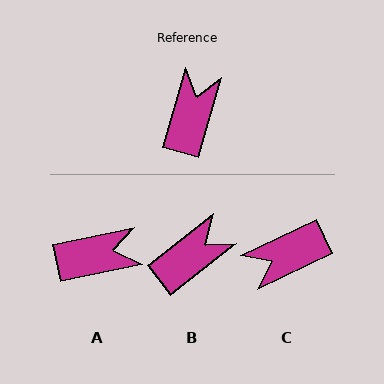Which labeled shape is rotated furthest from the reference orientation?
C, about 133 degrees away.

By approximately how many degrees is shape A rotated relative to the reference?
Approximately 61 degrees clockwise.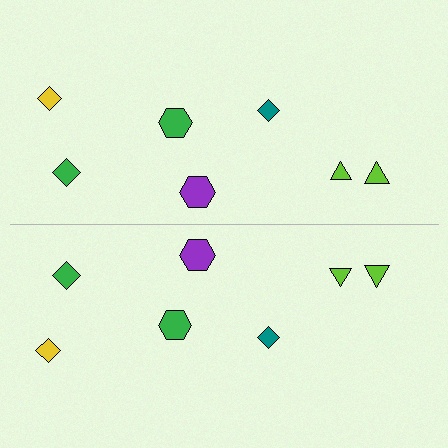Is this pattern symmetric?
Yes, this pattern has bilateral (reflection) symmetry.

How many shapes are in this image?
There are 14 shapes in this image.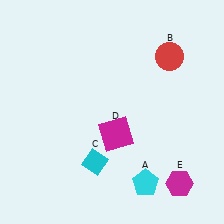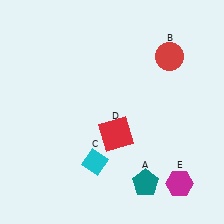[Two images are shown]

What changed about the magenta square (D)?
In Image 1, D is magenta. In Image 2, it changed to red.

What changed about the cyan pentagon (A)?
In Image 1, A is cyan. In Image 2, it changed to teal.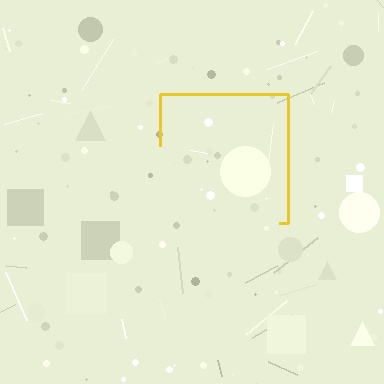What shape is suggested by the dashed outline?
The dashed outline suggests a square.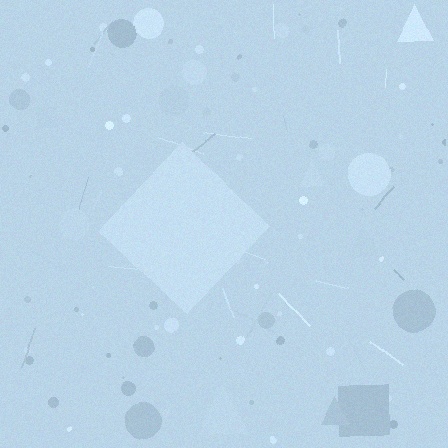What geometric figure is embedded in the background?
A diamond is embedded in the background.